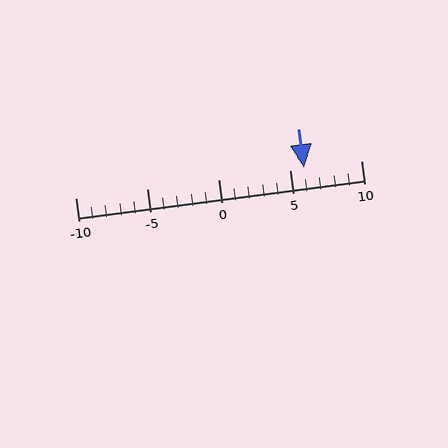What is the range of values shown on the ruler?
The ruler shows values from -10 to 10.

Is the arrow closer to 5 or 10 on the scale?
The arrow is closer to 5.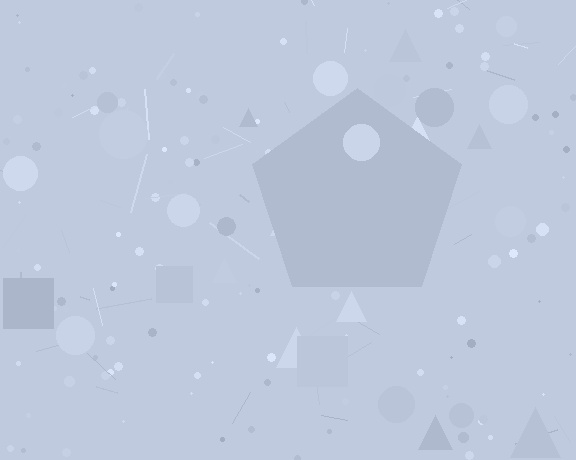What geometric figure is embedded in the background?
A pentagon is embedded in the background.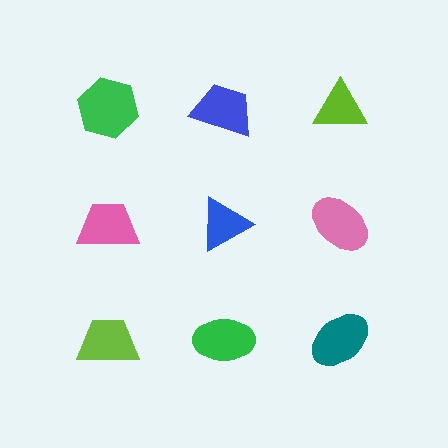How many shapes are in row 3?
3 shapes.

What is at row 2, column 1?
A pink trapezoid.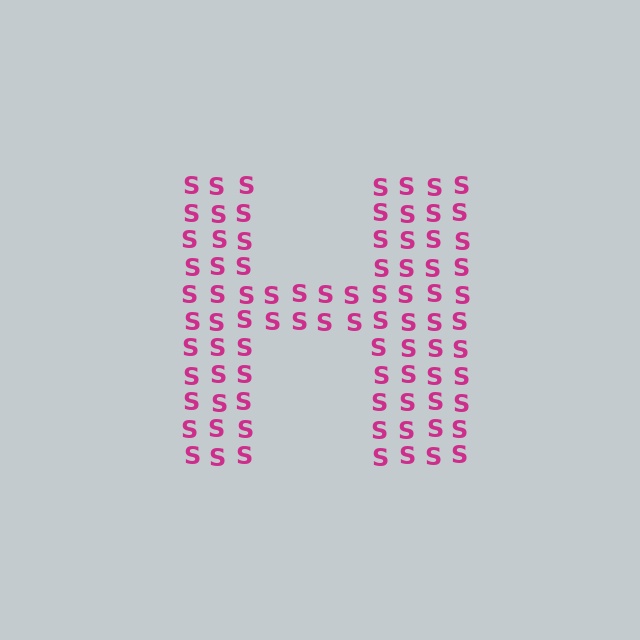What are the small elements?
The small elements are letter S's.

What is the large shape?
The large shape is the letter H.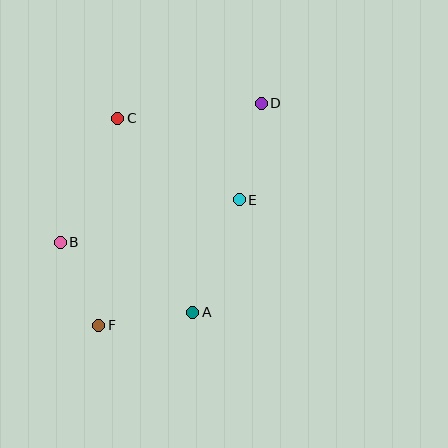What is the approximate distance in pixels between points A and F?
The distance between A and F is approximately 95 pixels.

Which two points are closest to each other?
Points B and F are closest to each other.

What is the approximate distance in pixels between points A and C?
The distance between A and C is approximately 208 pixels.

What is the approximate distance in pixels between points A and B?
The distance between A and B is approximately 150 pixels.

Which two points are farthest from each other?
Points D and F are farthest from each other.